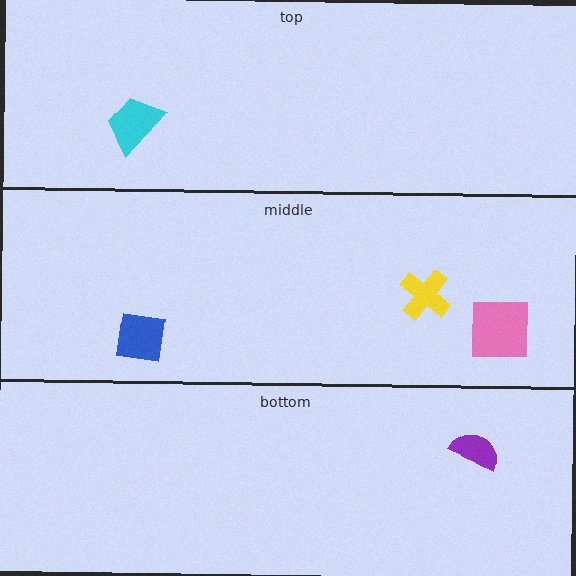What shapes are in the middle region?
The blue square, the pink square, the yellow cross.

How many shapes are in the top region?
1.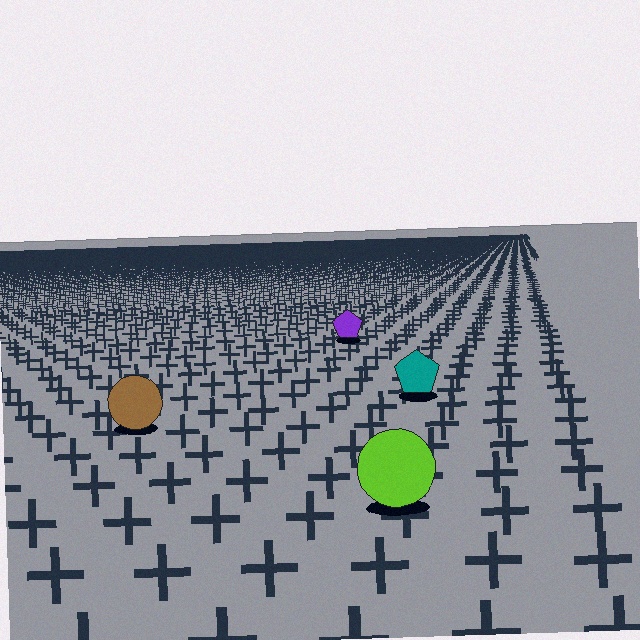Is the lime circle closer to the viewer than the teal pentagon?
Yes. The lime circle is closer — you can tell from the texture gradient: the ground texture is coarser near it.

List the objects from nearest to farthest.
From nearest to farthest: the lime circle, the brown circle, the teal pentagon, the purple pentagon.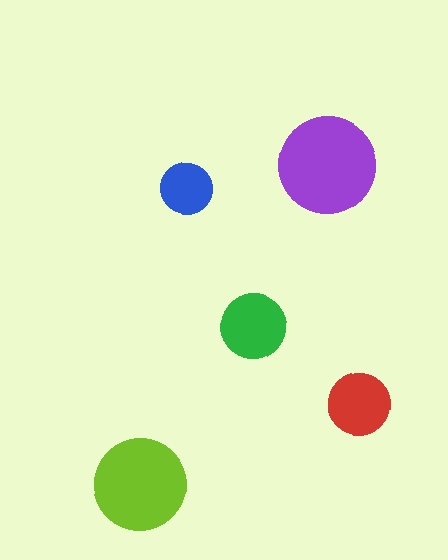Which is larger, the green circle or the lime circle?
The lime one.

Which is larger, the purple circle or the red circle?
The purple one.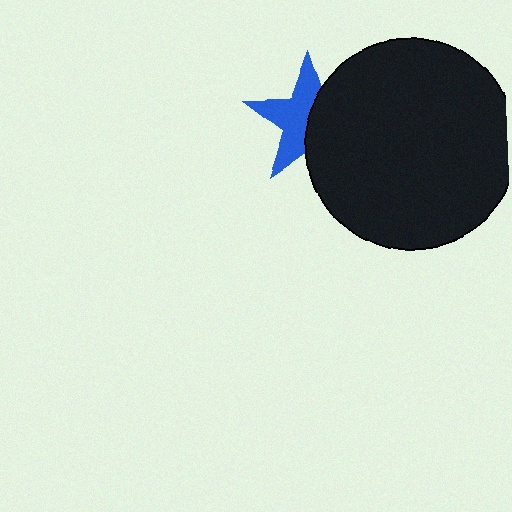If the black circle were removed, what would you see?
You would see the complete blue star.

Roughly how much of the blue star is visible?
About half of it is visible (roughly 54%).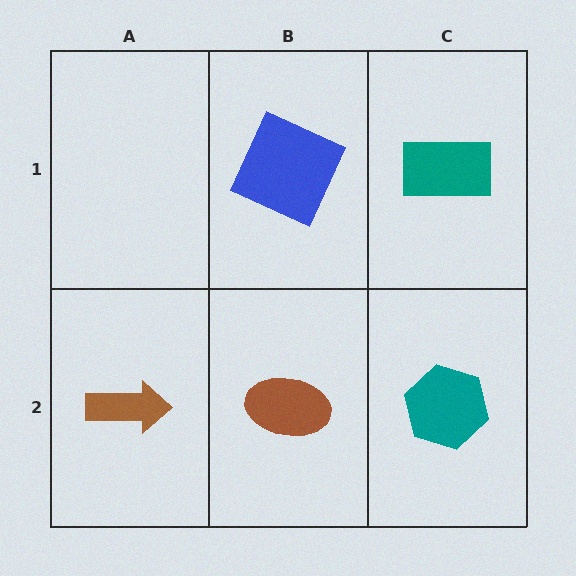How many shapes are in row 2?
3 shapes.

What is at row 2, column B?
A brown ellipse.